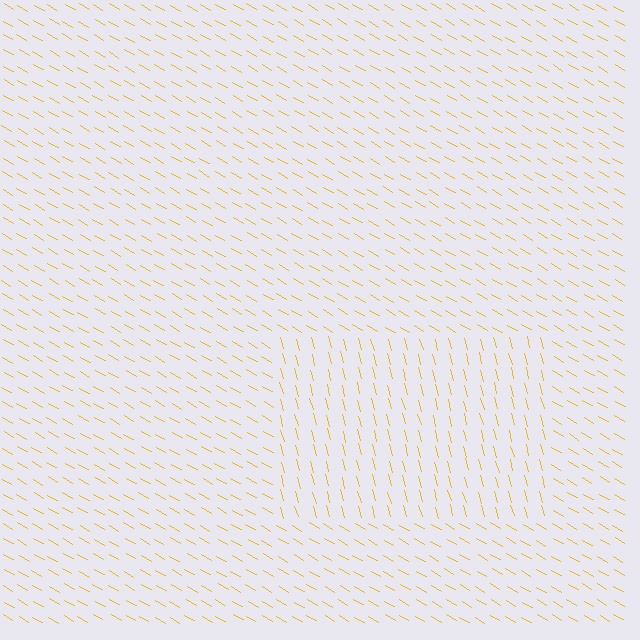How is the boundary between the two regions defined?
The boundary is defined purely by a change in line orientation (approximately 45 degrees difference). All lines are the same color and thickness.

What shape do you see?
I see a rectangle.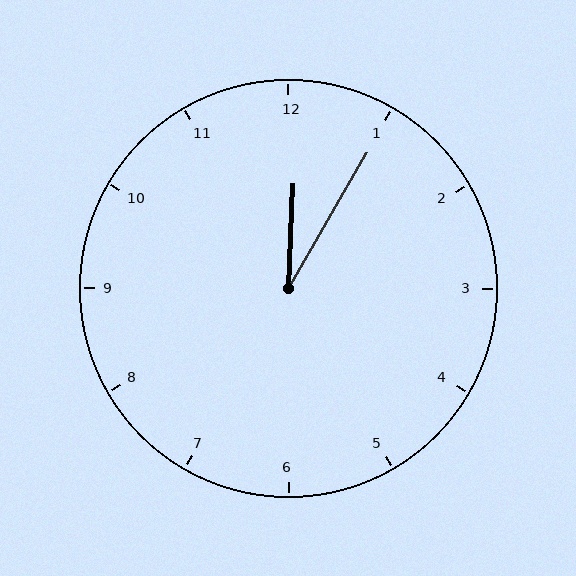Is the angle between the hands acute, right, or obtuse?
It is acute.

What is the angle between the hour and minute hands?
Approximately 28 degrees.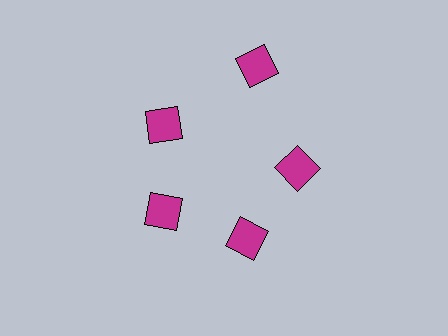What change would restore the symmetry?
The symmetry would be restored by moving it inward, back onto the ring so that all 5 diamonds sit at equal angles and equal distance from the center.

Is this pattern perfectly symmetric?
No. The 5 magenta diamonds are arranged in a ring, but one element near the 1 o'clock position is pushed outward from the center, breaking the 5-fold rotational symmetry.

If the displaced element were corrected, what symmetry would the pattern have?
It would have 5-fold rotational symmetry — the pattern would map onto itself every 72 degrees.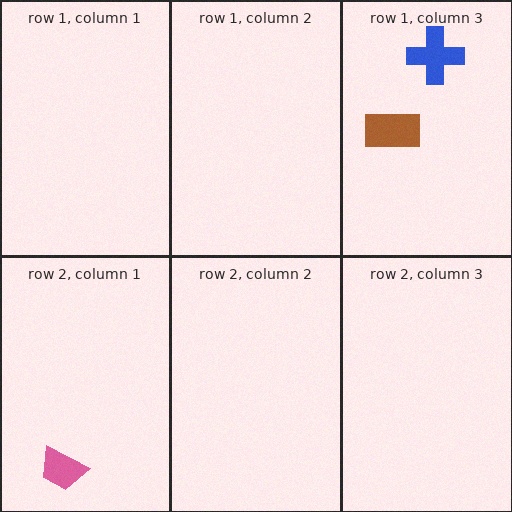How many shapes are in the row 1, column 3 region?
2.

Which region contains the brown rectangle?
The row 1, column 3 region.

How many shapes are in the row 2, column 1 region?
1.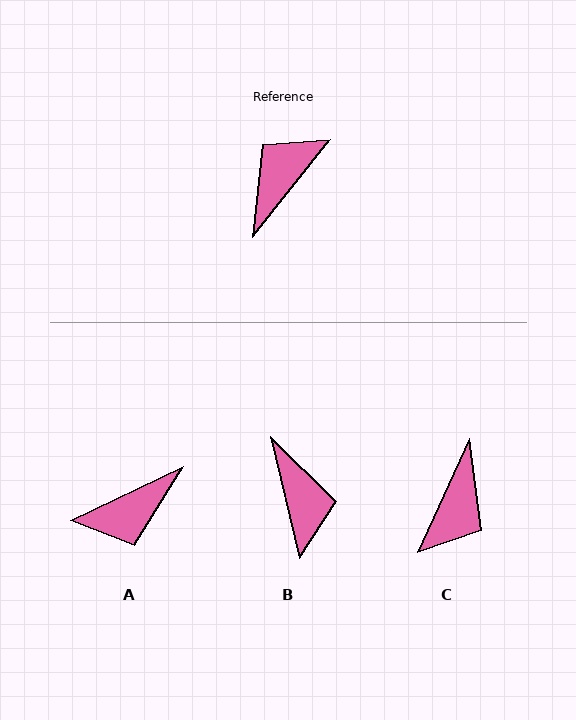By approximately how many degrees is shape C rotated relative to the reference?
Approximately 166 degrees clockwise.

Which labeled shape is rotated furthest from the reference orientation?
C, about 166 degrees away.